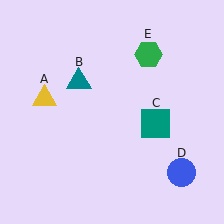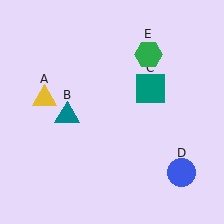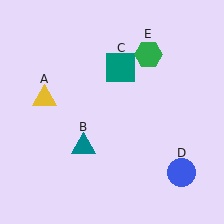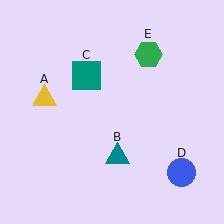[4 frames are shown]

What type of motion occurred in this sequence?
The teal triangle (object B), teal square (object C) rotated counterclockwise around the center of the scene.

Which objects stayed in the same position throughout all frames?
Yellow triangle (object A) and blue circle (object D) and green hexagon (object E) remained stationary.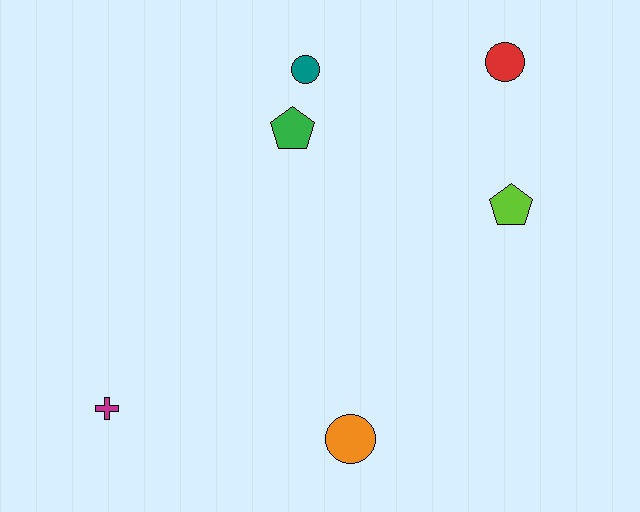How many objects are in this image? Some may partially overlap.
There are 6 objects.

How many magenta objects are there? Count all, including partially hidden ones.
There is 1 magenta object.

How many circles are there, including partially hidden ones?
There are 3 circles.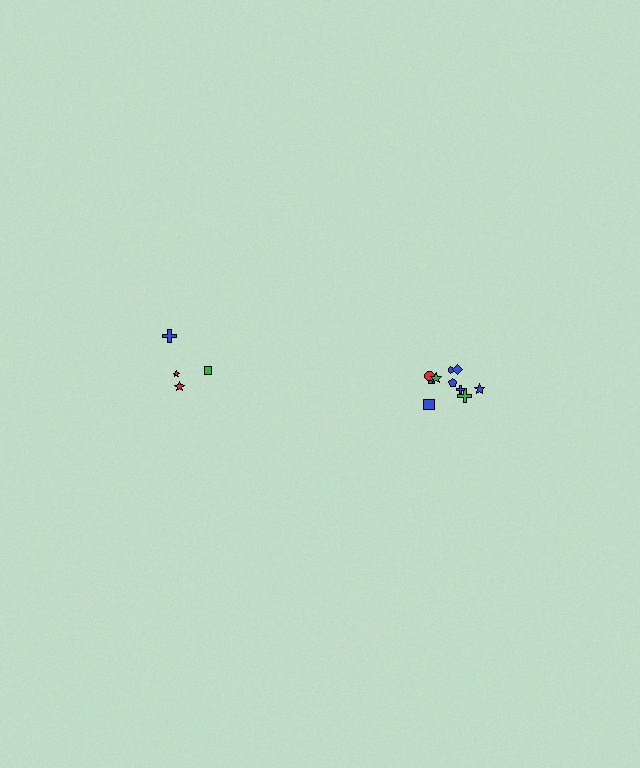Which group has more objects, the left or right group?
The right group.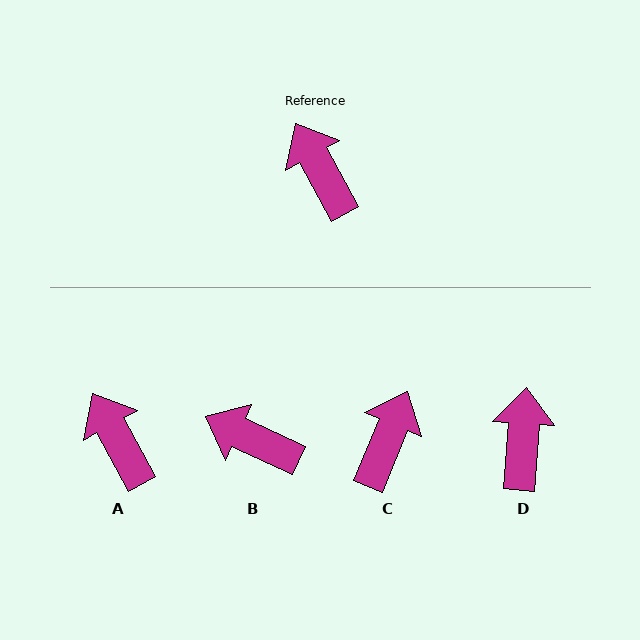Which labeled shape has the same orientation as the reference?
A.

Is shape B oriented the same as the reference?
No, it is off by about 36 degrees.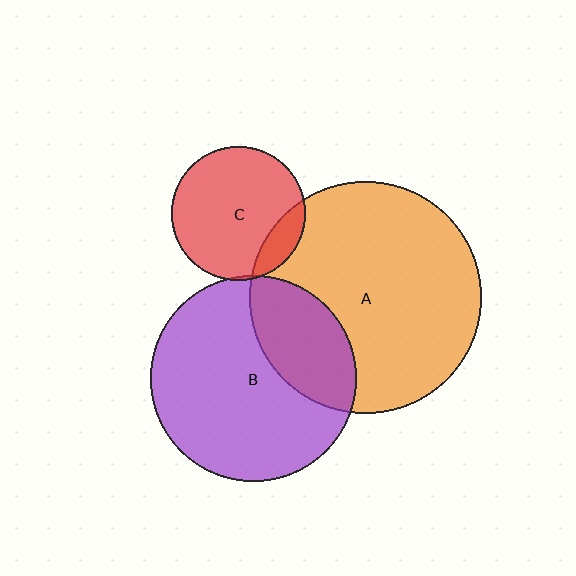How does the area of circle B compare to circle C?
Approximately 2.3 times.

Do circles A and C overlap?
Yes.